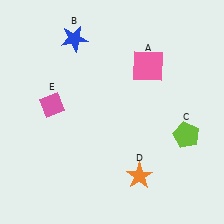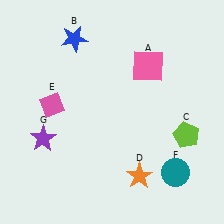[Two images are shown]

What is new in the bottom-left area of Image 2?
A purple star (G) was added in the bottom-left area of Image 2.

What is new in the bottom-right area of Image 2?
A teal circle (F) was added in the bottom-right area of Image 2.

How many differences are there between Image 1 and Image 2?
There are 2 differences between the two images.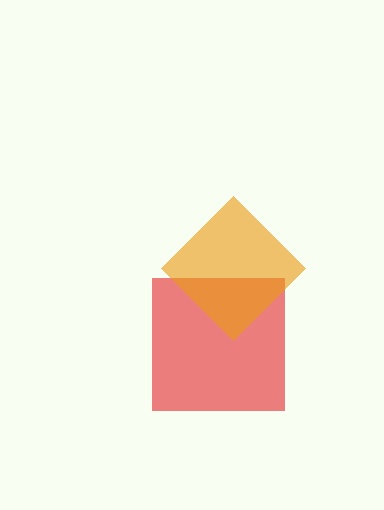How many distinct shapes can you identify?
There are 2 distinct shapes: a red square, an orange diamond.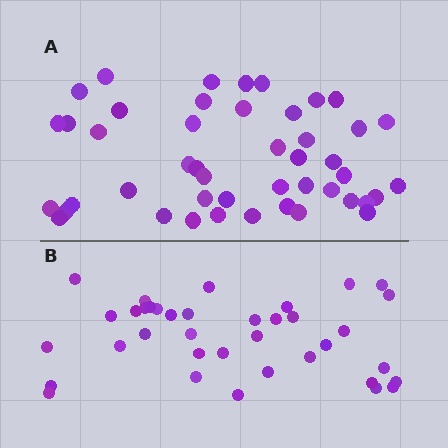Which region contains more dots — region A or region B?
Region A (the top region) has more dots.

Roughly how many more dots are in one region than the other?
Region A has roughly 8 or so more dots than region B.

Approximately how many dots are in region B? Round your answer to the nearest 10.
About 40 dots. (The exact count is 37, which rounds to 40.)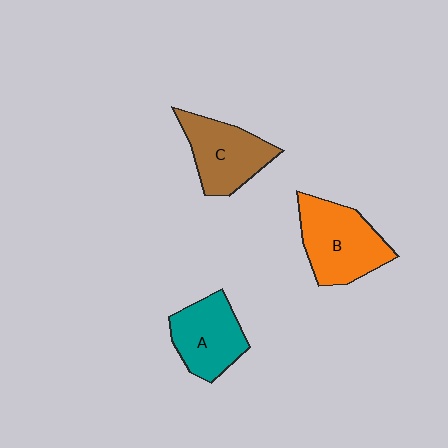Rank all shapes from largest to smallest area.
From largest to smallest: B (orange), C (brown), A (teal).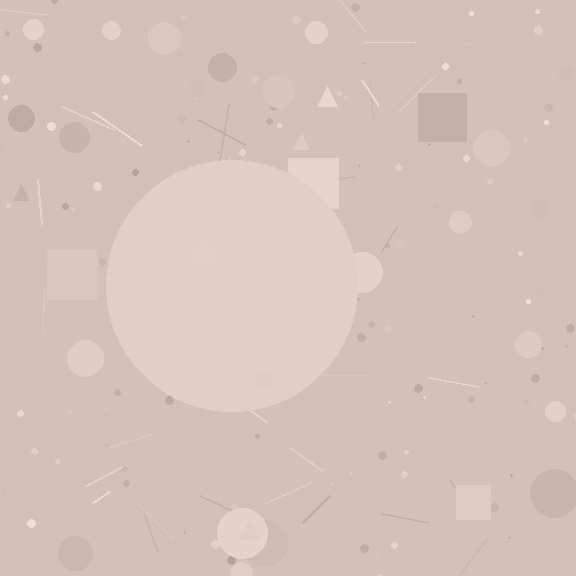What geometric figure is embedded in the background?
A circle is embedded in the background.